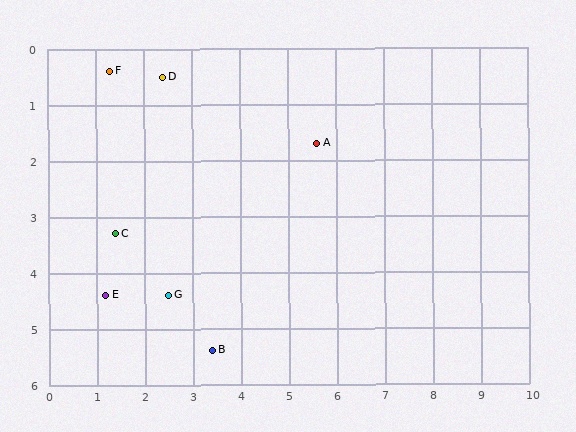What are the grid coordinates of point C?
Point C is at approximately (1.4, 3.3).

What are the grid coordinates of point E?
Point E is at approximately (1.2, 4.4).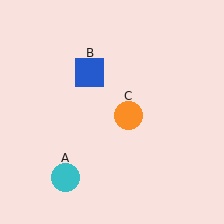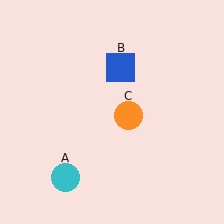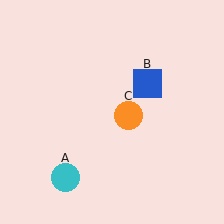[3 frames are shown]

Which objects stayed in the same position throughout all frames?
Cyan circle (object A) and orange circle (object C) remained stationary.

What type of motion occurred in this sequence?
The blue square (object B) rotated clockwise around the center of the scene.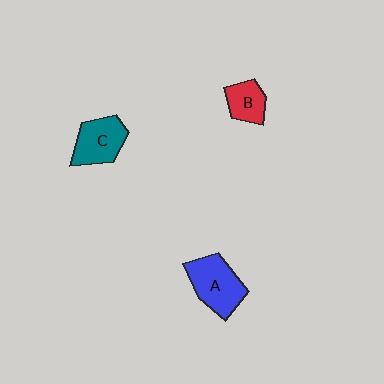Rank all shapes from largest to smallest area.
From largest to smallest: A (blue), C (teal), B (red).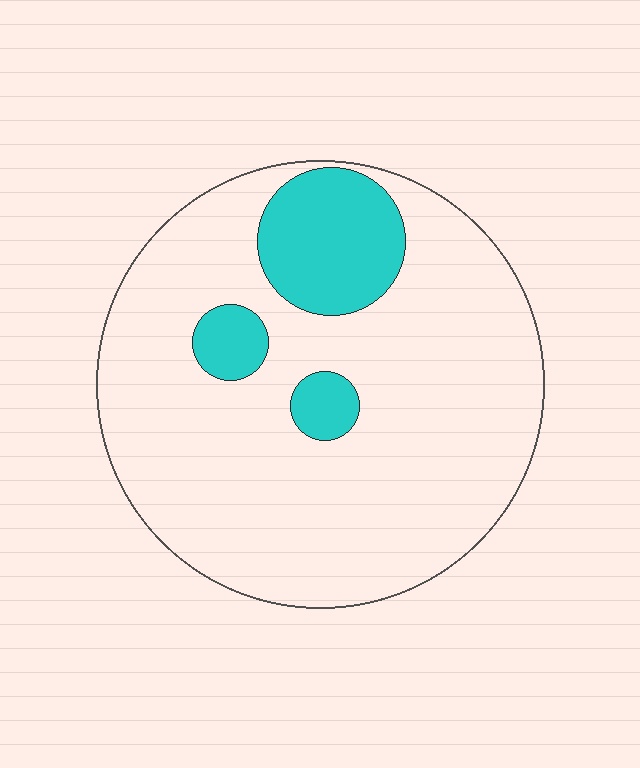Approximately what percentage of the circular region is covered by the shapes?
Approximately 15%.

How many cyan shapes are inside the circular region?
3.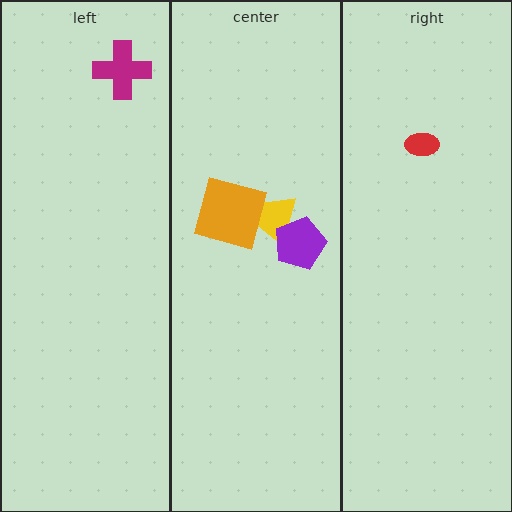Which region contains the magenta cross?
The left region.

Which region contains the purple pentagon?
The center region.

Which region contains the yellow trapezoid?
The center region.